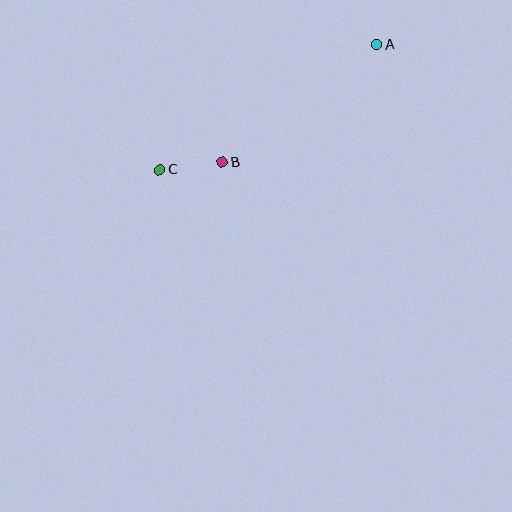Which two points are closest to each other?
Points B and C are closest to each other.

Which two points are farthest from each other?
Points A and C are farthest from each other.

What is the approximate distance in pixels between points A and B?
The distance between A and B is approximately 194 pixels.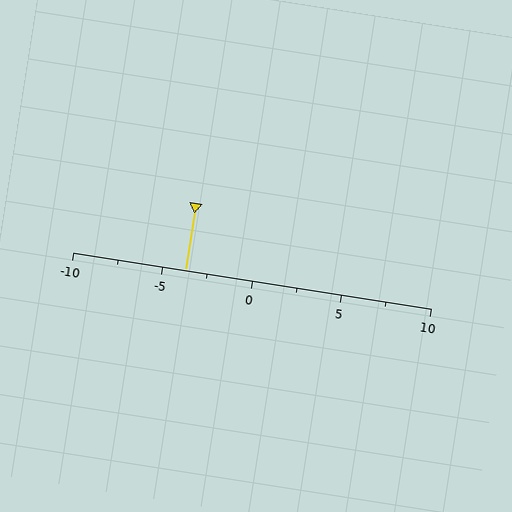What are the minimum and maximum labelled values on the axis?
The axis runs from -10 to 10.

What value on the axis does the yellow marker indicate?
The marker indicates approximately -3.8.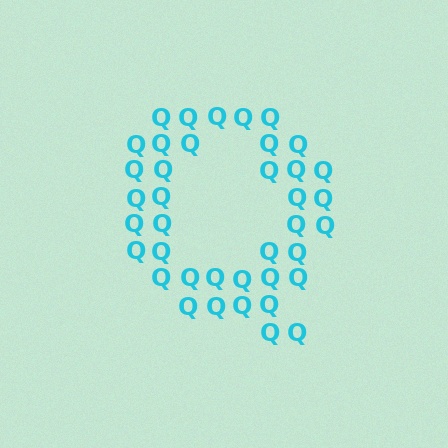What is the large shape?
The large shape is the letter Q.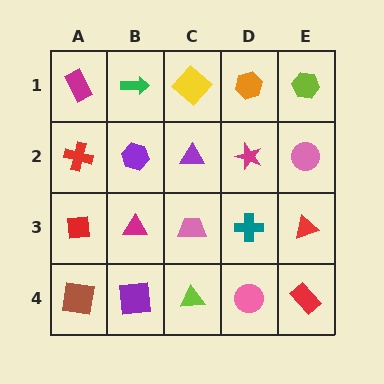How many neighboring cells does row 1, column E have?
2.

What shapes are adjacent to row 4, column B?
A magenta triangle (row 3, column B), a brown square (row 4, column A), a lime triangle (row 4, column C).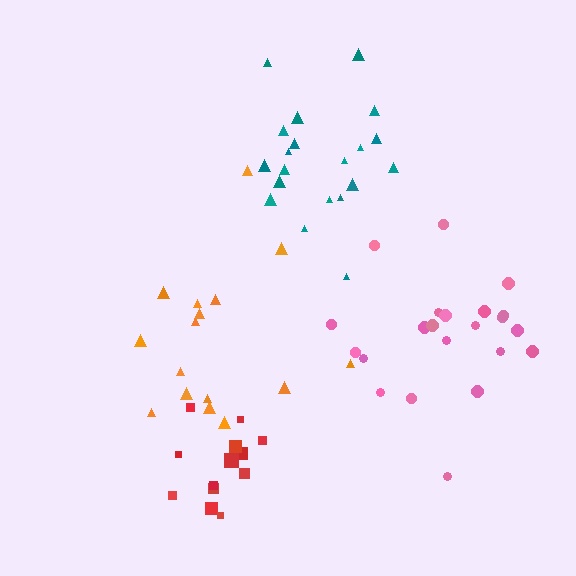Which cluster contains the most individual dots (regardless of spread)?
Pink (22).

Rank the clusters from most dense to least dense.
red, pink, teal, orange.